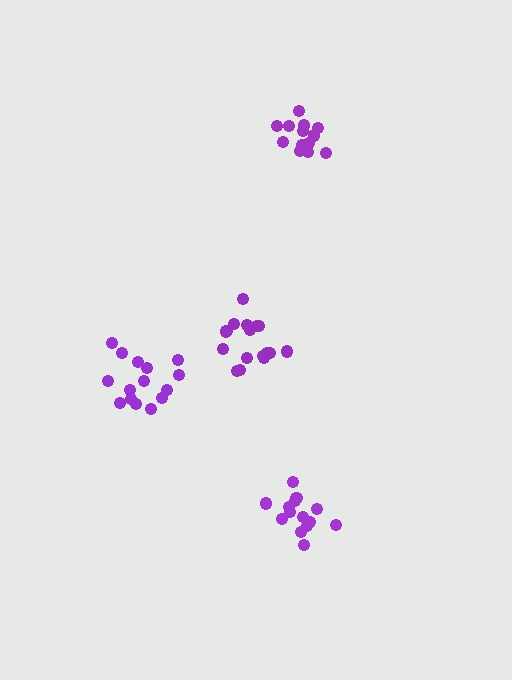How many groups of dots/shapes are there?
There are 4 groups.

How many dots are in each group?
Group 1: 14 dots, Group 2: 14 dots, Group 3: 17 dots, Group 4: 15 dots (60 total).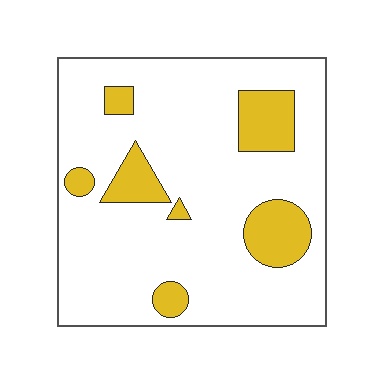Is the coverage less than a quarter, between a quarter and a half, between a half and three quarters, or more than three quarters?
Less than a quarter.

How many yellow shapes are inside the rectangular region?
7.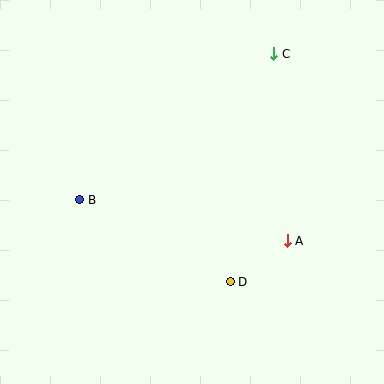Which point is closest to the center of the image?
Point D at (230, 282) is closest to the center.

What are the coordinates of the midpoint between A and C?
The midpoint between A and C is at (281, 147).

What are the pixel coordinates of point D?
Point D is at (230, 282).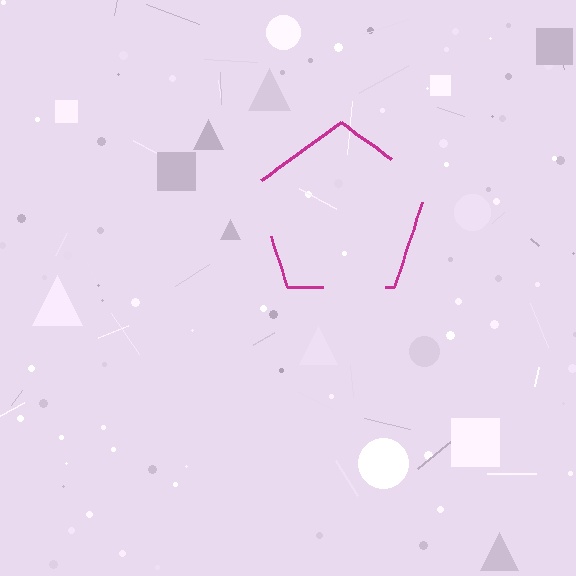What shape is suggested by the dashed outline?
The dashed outline suggests a pentagon.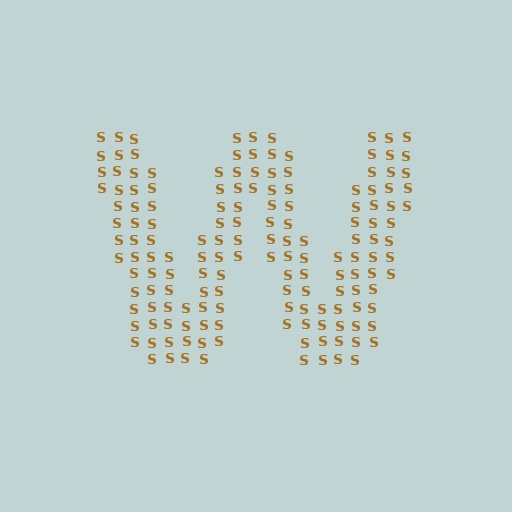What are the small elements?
The small elements are letter S's.